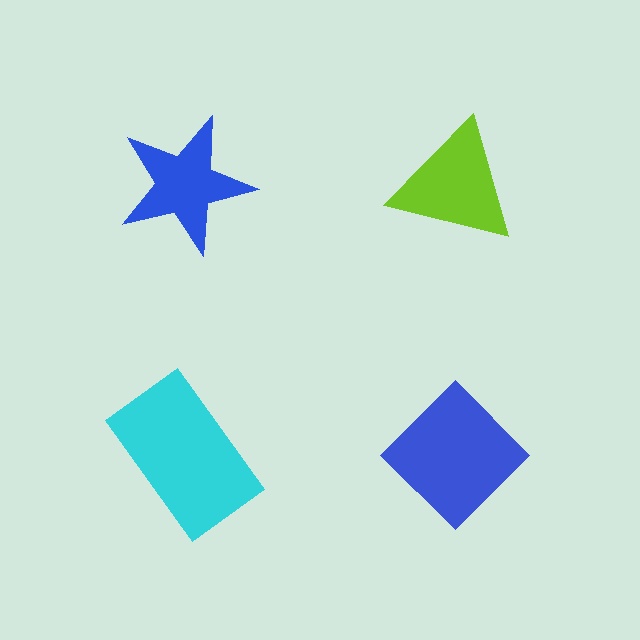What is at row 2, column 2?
A blue diamond.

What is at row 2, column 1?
A cyan rectangle.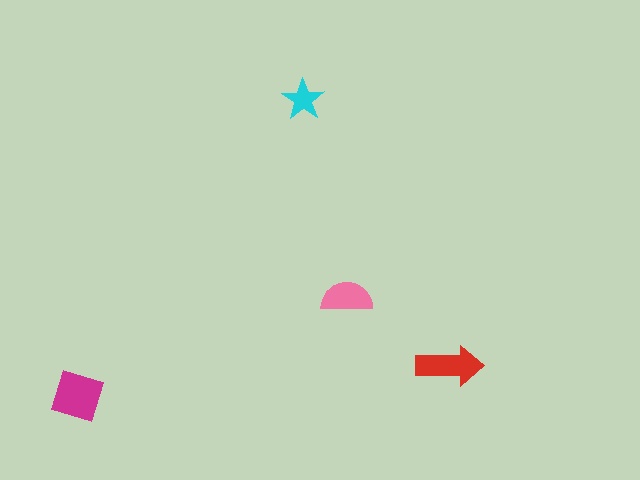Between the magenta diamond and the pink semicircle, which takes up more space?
The magenta diamond.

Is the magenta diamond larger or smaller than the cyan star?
Larger.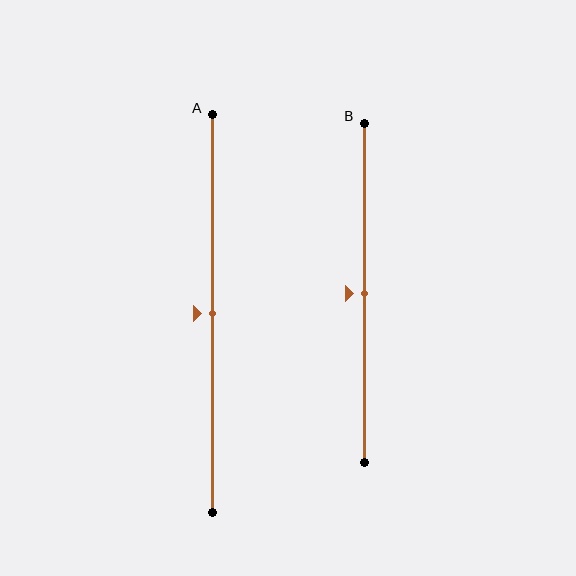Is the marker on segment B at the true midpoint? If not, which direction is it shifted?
Yes, the marker on segment B is at the true midpoint.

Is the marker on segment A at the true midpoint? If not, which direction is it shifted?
Yes, the marker on segment A is at the true midpoint.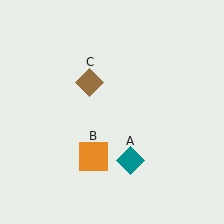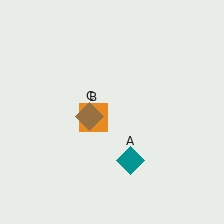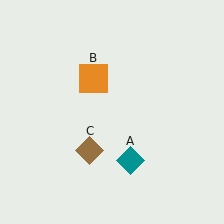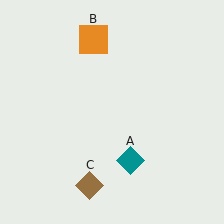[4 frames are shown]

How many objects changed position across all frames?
2 objects changed position: orange square (object B), brown diamond (object C).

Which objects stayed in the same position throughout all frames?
Teal diamond (object A) remained stationary.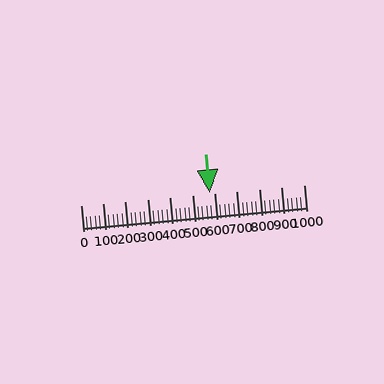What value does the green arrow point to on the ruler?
The green arrow points to approximately 580.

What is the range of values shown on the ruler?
The ruler shows values from 0 to 1000.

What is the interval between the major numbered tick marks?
The major tick marks are spaced 100 units apart.